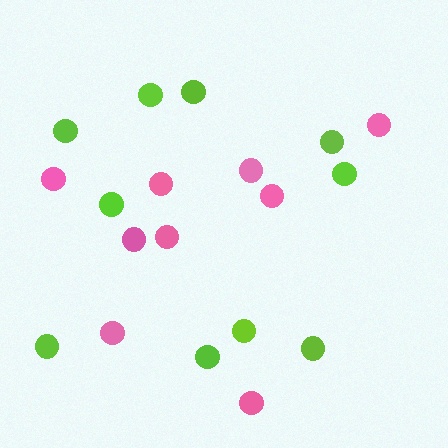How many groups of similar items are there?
There are 2 groups: one group of pink circles (9) and one group of lime circles (10).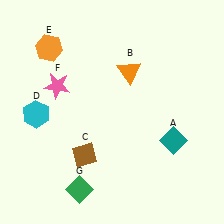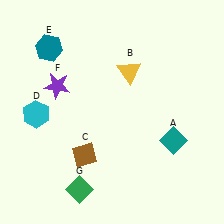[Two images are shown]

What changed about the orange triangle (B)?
In Image 1, B is orange. In Image 2, it changed to yellow.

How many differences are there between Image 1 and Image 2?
There are 3 differences between the two images.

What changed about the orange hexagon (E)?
In Image 1, E is orange. In Image 2, it changed to teal.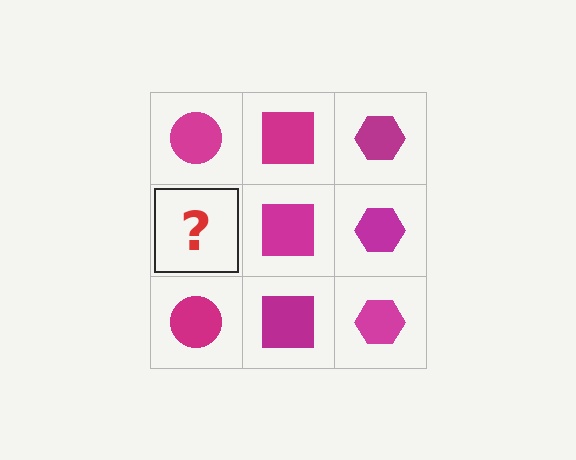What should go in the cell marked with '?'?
The missing cell should contain a magenta circle.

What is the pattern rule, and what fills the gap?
The rule is that each column has a consistent shape. The gap should be filled with a magenta circle.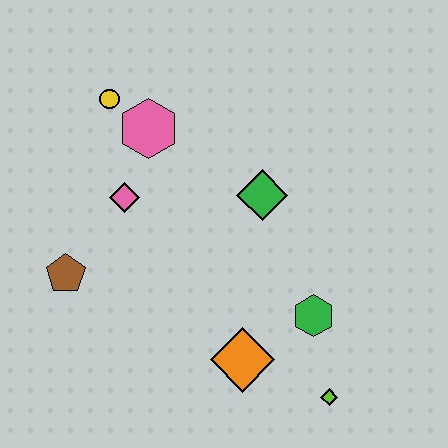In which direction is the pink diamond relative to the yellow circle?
The pink diamond is below the yellow circle.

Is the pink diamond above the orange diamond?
Yes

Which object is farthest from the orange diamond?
The yellow circle is farthest from the orange diamond.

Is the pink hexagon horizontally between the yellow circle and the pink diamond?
No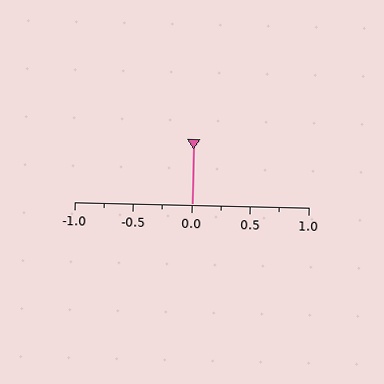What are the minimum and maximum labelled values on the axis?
The axis runs from -1.0 to 1.0.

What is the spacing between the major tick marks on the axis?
The major ticks are spaced 0.5 apart.